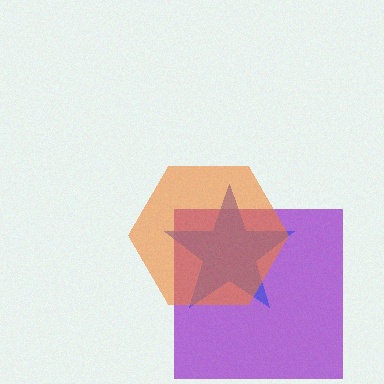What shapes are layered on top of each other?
The layered shapes are: a purple square, a blue star, an orange hexagon.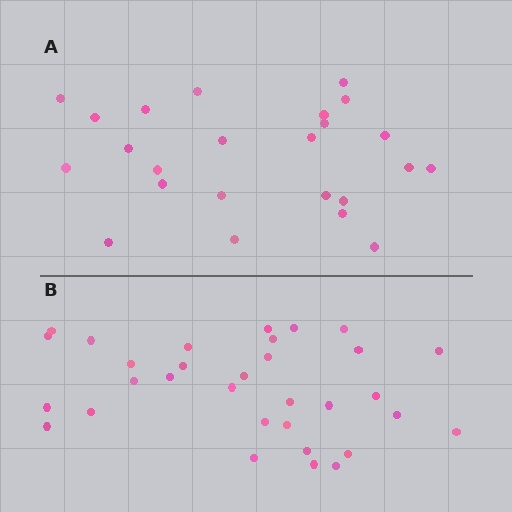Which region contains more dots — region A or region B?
Region B (the bottom region) has more dots.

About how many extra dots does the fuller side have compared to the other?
Region B has roughly 8 or so more dots than region A.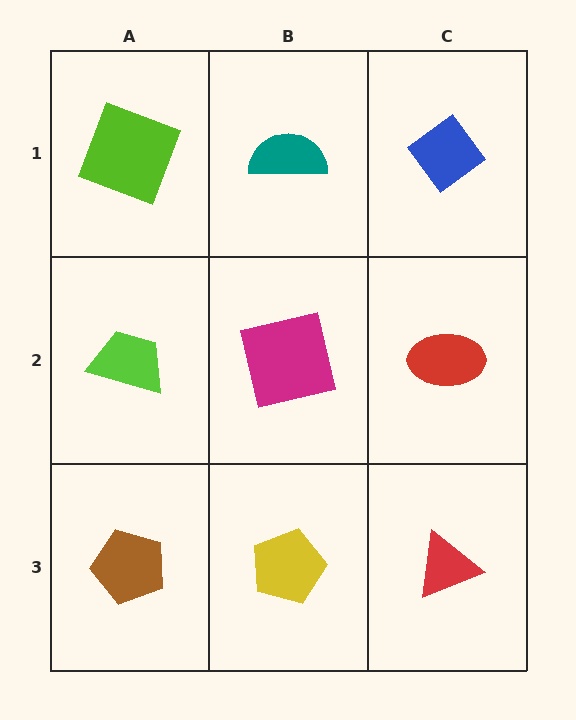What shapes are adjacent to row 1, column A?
A lime trapezoid (row 2, column A), a teal semicircle (row 1, column B).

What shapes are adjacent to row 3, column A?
A lime trapezoid (row 2, column A), a yellow pentagon (row 3, column B).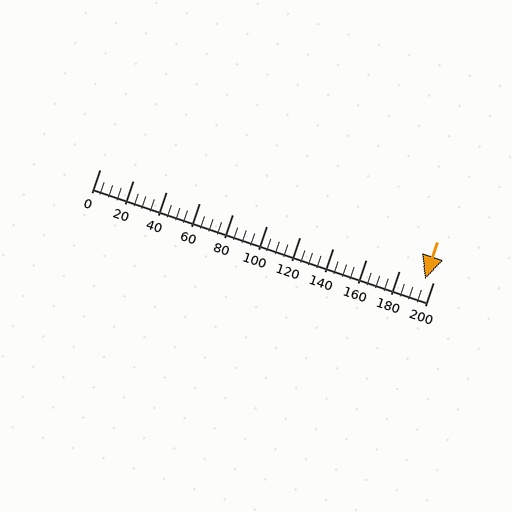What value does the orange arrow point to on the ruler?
The orange arrow points to approximately 195.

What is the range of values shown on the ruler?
The ruler shows values from 0 to 200.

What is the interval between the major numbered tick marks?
The major tick marks are spaced 20 units apart.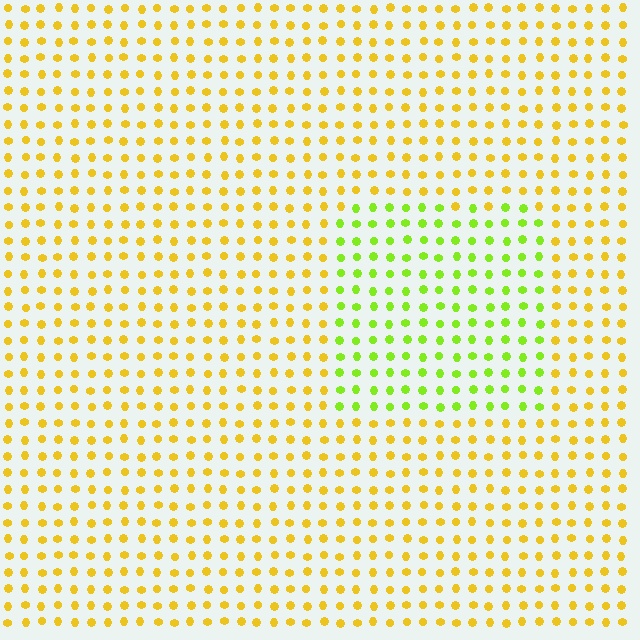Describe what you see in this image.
The image is filled with small yellow elements in a uniform arrangement. A rectangle-shaped region is visible where the elements are tinted to a slightly different hue, forming a subtle color boundary.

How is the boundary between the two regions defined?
The boundary is defined purely by a slight shift in hue (about 43 degrees). Spacing, size, and orientation are identical on both sides.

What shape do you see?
I see a rectangle.